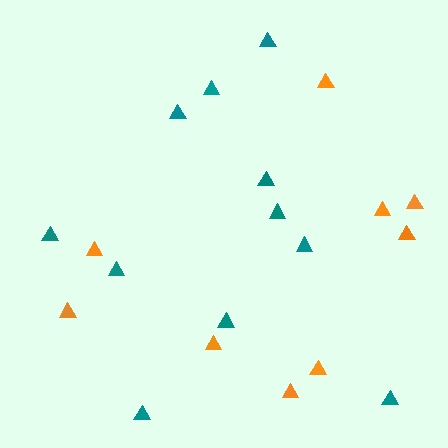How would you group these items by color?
There are 2 groups: one group of orange triangles (9) and one group of teal triangles (11).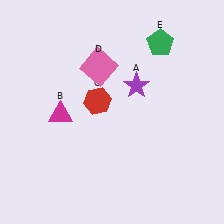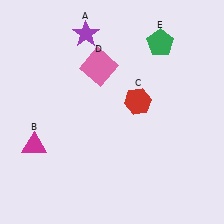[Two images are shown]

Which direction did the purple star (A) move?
The purple star (A) moved up.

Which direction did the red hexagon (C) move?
The red hexagon (C) moved right.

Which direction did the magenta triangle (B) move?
The magenta triangle (B) moved down.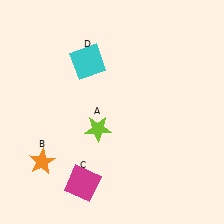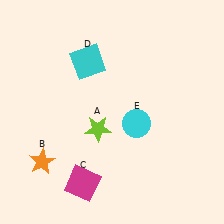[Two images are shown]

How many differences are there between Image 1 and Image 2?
There is 1 difference between the two images.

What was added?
A cyan circle (E) was added in Image 2.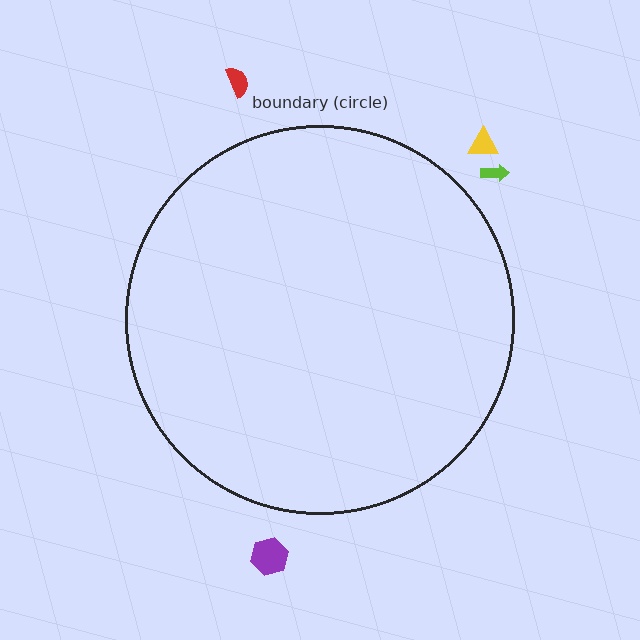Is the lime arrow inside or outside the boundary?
Outside.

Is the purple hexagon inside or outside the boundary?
Outside.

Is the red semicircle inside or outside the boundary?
Outside.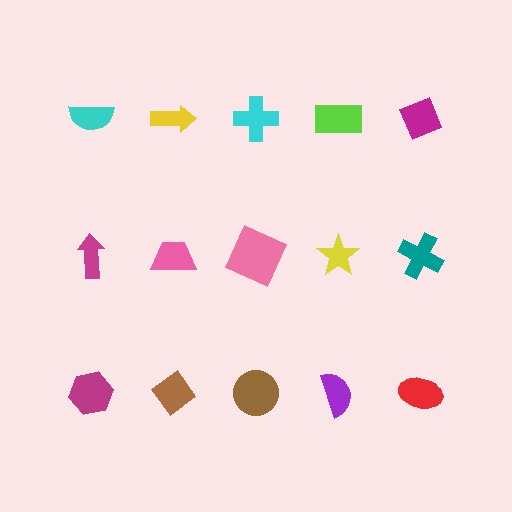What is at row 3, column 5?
A red ellipse.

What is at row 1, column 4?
A lime rectangle.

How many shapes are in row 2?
5 shapes.